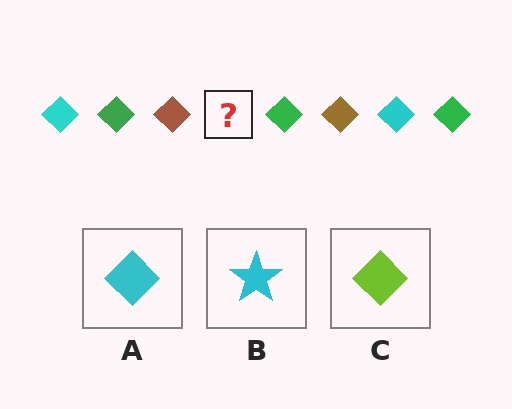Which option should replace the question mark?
Option A.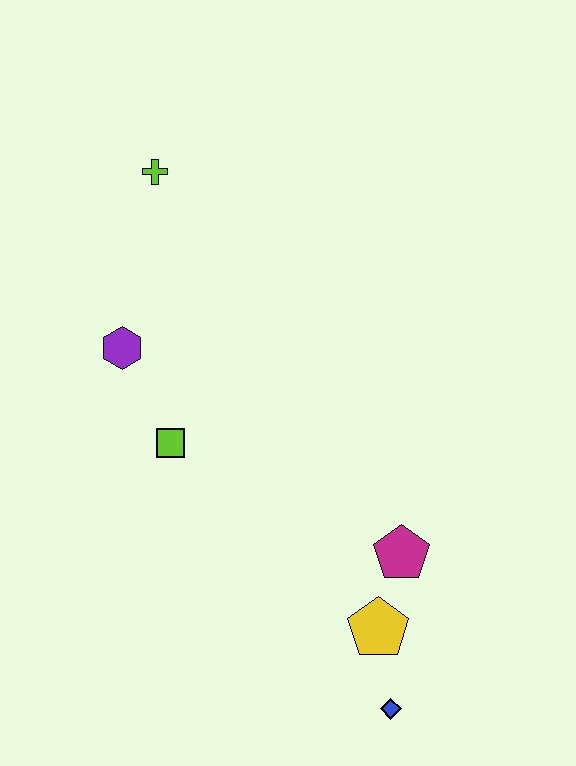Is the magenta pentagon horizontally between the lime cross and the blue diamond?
No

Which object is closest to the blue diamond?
The yellow pentagon is closest to the blue diamond.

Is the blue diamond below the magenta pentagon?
Yes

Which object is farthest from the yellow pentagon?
The lime cross is farthest from the yellow pentagon.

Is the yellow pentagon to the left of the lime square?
No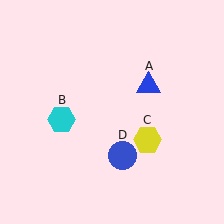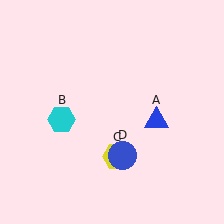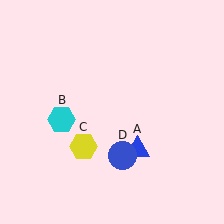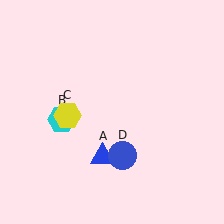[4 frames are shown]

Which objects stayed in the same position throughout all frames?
Cyan hexagon (object B) and blue circle (object D) remained stationary.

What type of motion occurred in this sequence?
The blue triangle (object A), yellow hexagon (object C) rotated clockwise around the center of the scene.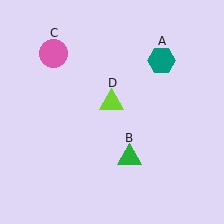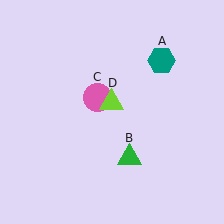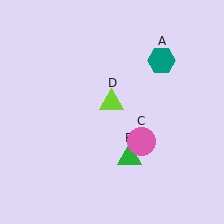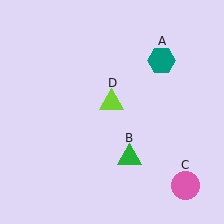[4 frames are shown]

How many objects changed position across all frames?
1 object changed position: pink circle (object C).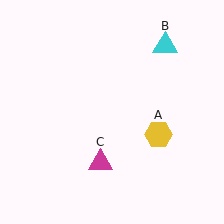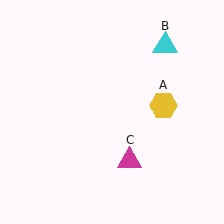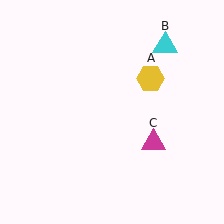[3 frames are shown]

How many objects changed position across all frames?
2 objects changed position: yellow hexagon (object A), magenta triangle (object C).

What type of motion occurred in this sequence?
The yellow hexagon (object A), magenta triangle (object C) rotated counterclockwise around the center of the scene.